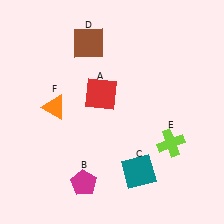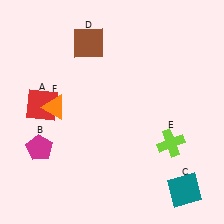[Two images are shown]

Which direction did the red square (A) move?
The red square (A) moved left.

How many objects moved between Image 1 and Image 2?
3 objects moved between the two images.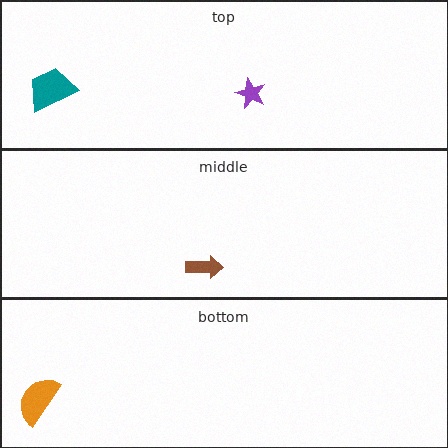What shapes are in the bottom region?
The orange semicircle.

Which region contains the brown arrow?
The middle region.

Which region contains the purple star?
The top region.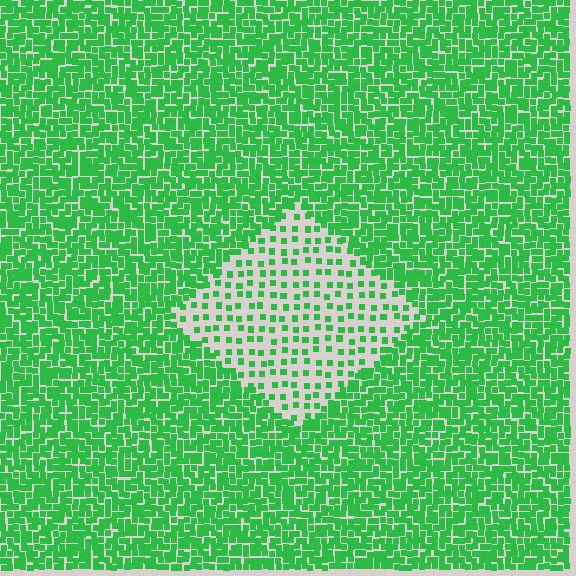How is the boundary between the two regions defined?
The boundary is defined by a change in element density (approximately 2.9x ratio). All elements are the same color, size, and shape.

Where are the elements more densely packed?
The elements are more densely packed outside the diamond boundary.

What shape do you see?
I see a diamond.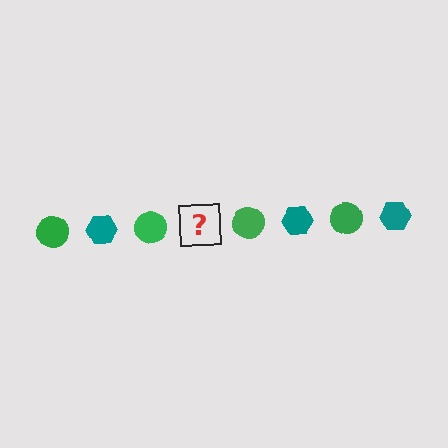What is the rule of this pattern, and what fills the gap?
The rule is that the pattern alternates between green circle and teal hexagon. The gap should be filled with a teal hexagon.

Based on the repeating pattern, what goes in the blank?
The blank should be a teal hexagon.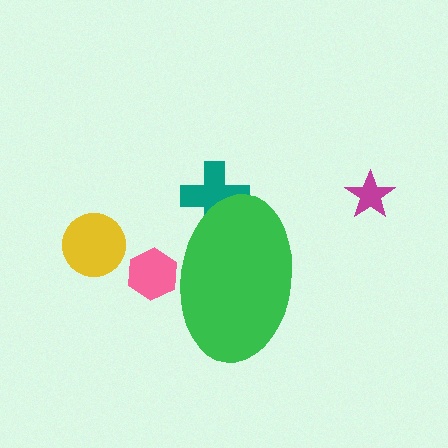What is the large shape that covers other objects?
A green ellipse.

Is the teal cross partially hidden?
Yes, the teal cross is partially hidden behind the green ellipse.